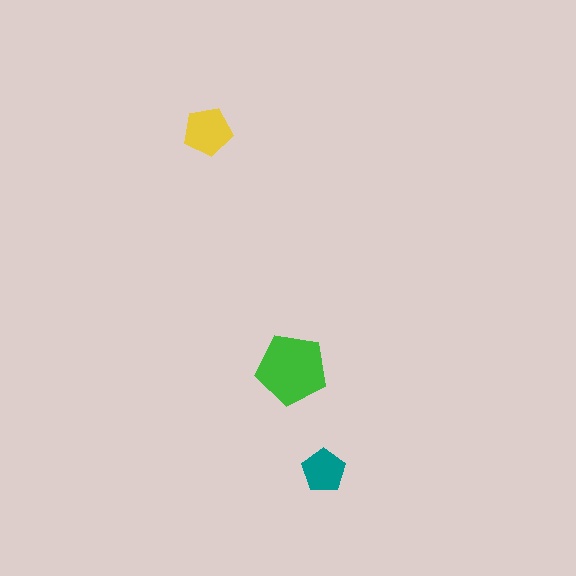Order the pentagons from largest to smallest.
the green one, the yellow one, the teal one.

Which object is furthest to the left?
The yellow pentagon is leftmost.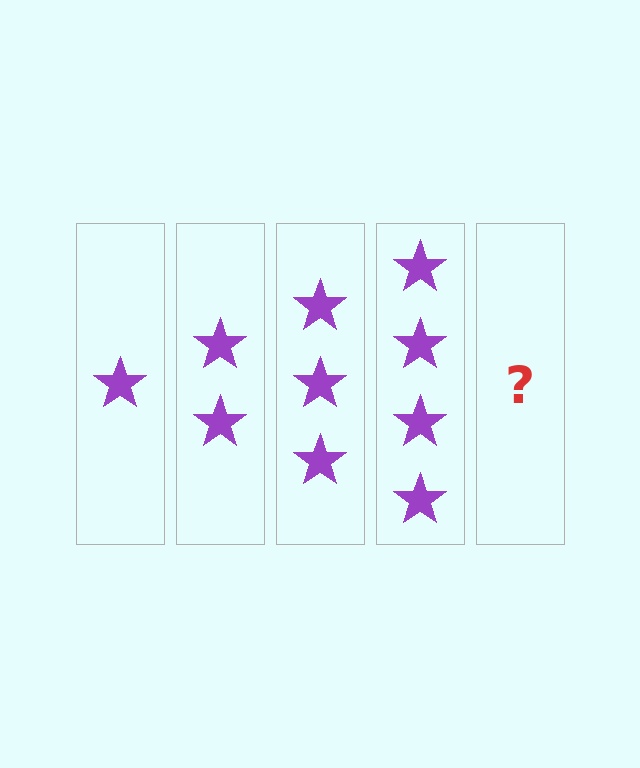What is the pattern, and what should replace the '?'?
The pattern is that each step adds one more star. The '?' should be 5 stars.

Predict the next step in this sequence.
The next step is 5 stars.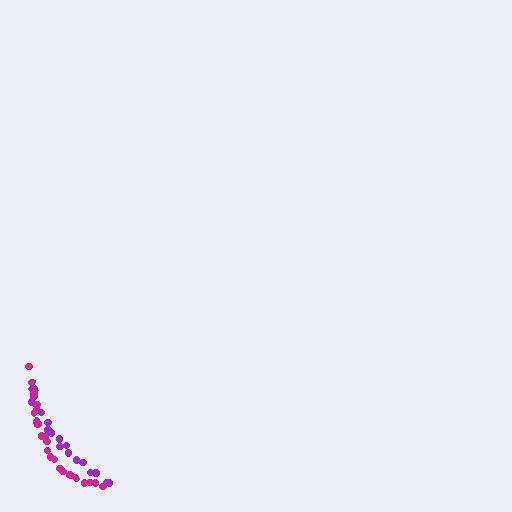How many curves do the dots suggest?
There are 2 distinct paths.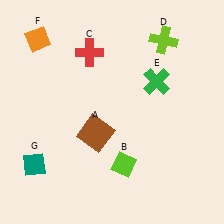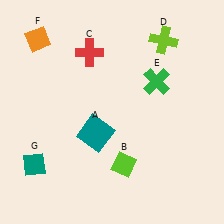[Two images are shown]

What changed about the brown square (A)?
In Image 1, A is brown. In Image 2, it changed to teal.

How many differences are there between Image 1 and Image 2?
There is 1 difference between the two images.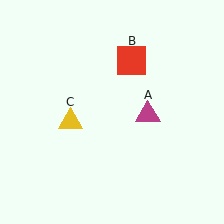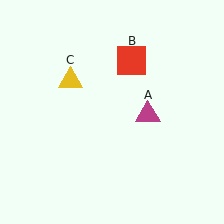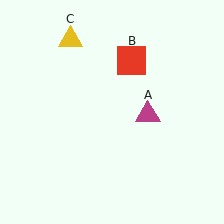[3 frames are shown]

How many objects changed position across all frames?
1 object changed position: yellow triangle (object C).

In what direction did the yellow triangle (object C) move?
The yellow triangle (object C) moved up.